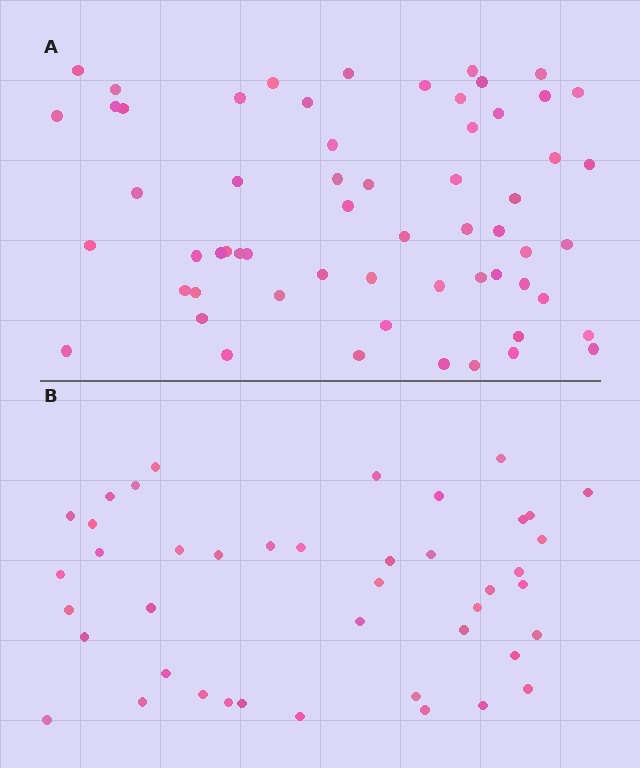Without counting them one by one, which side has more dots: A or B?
Region A (the top region) has more dots.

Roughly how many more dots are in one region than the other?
Region A has approximately 15 more dots than region B.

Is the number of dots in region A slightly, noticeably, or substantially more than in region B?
Region A has noticeably more, but not dramatically so. The ratio is roughly 1.4 to 1.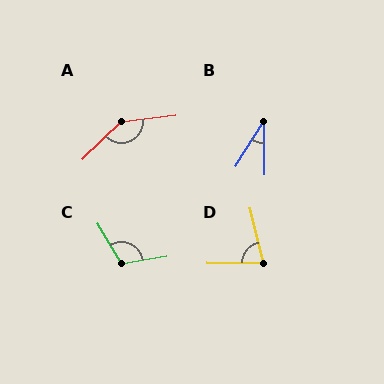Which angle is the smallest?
B, at approximately 33 degrees.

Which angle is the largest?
A, at approximately 142 degrees.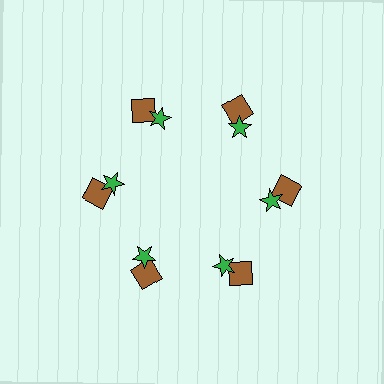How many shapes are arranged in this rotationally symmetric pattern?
There are 12 shapes, arranged in 6 groups of 2.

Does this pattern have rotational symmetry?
Yes, this pattern has 6-fold rotational symmetry. It looks the same after rotating 60 degrees around the center.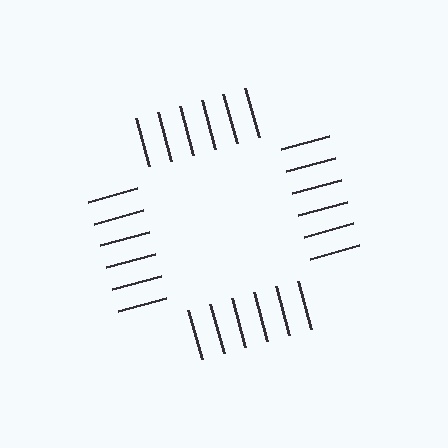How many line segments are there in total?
24 — 6 along each of the 4 edges.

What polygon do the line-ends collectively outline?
An illusory square — the line segments terminate on its edges but no continuous stroke is drawn.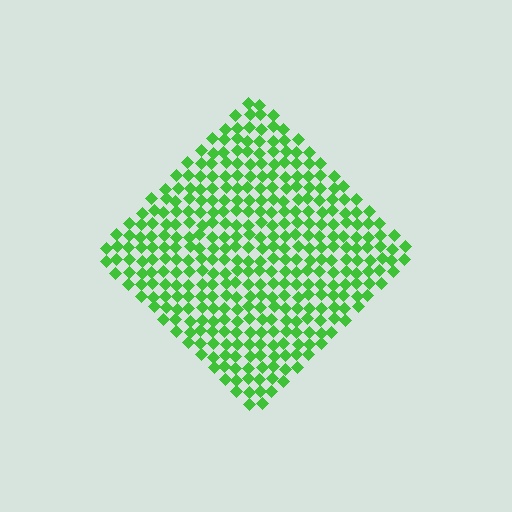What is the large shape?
The large shape is a diamond.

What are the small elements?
The small elements are diamonds.